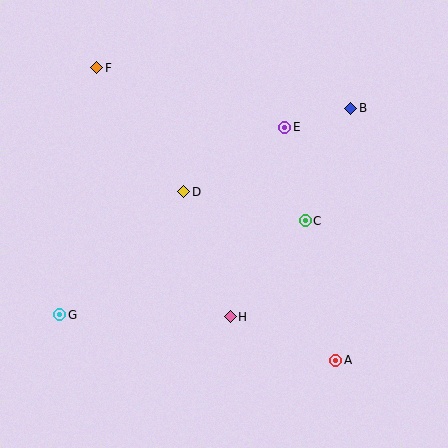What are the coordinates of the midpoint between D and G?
The midpoint between D and G is at (122, 253).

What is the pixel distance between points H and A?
The distance between H and A is 114 pixels.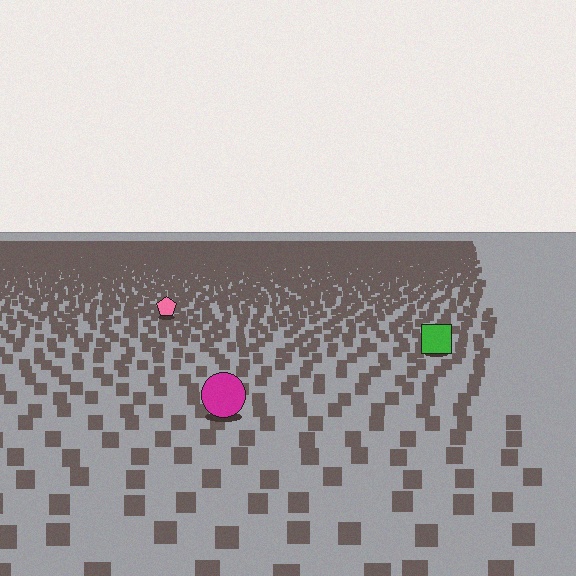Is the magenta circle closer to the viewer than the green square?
Yes. The magenta circle is closer — you can tell from the texture gradient: the ground texture is coarser near it.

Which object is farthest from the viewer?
The pink pentagon is farthest from the viewer. It appears smaller and the ground texture around it is denser.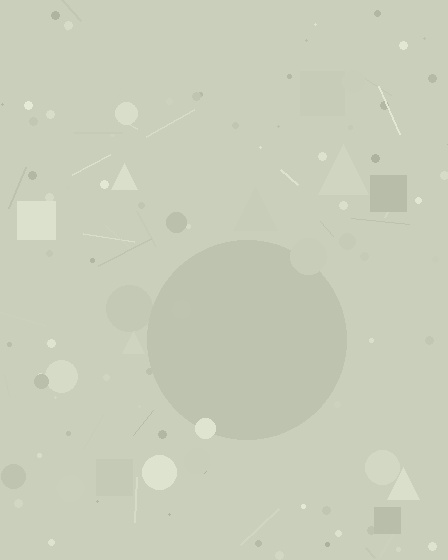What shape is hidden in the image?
A circle is hidden in the image.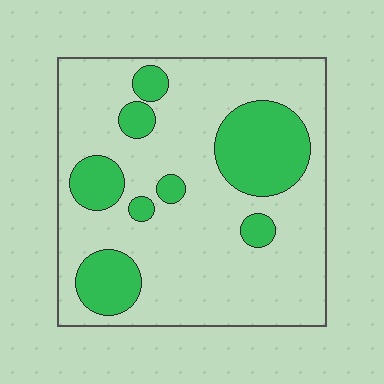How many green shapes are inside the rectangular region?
8.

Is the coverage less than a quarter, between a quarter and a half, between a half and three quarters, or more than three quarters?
Less than a quarter.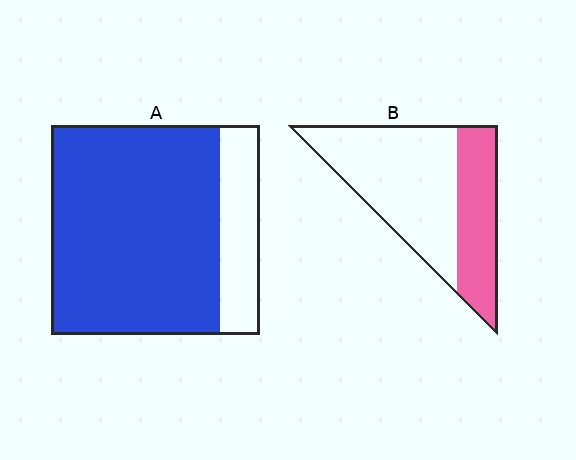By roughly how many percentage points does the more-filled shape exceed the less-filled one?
By roughly 45 percentage points (A over B).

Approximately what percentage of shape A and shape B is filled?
A is approximately 80% and B is approximately 35%.